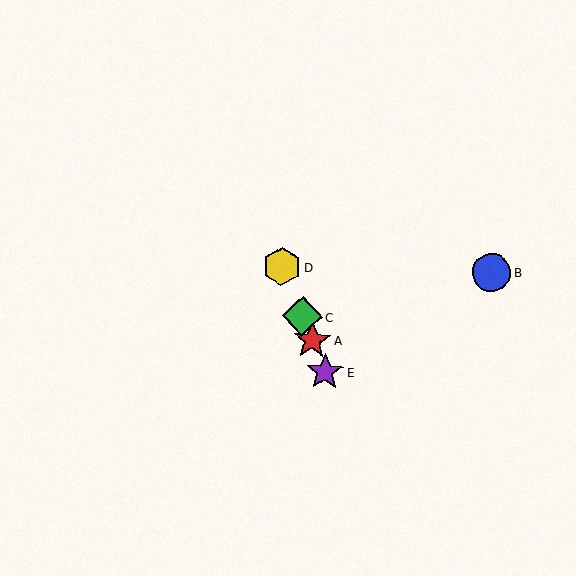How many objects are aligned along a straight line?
4 objects (A, C, D, E) are aligned along a straight line.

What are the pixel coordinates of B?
Object B is at (492, 272).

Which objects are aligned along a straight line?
Objects A, C, D, E are aligned along a straight line.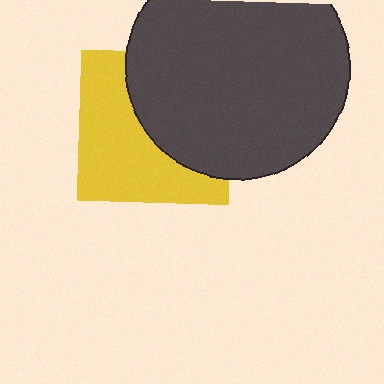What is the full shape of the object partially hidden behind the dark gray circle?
The partially hidden object is a yellow square.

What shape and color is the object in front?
The object in front is a dark gray circle.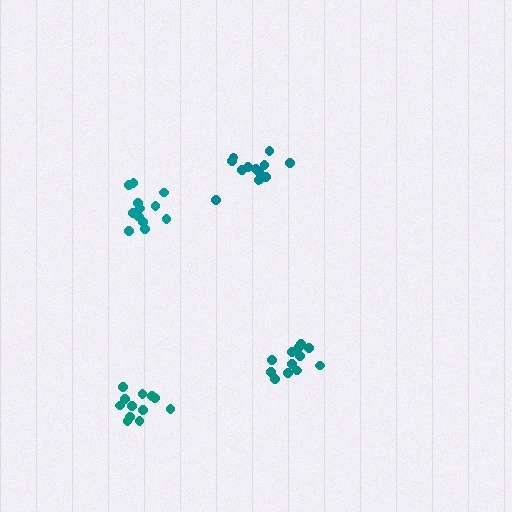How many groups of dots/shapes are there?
There are 4 groups.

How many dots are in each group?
Group 1: 13 dots, Group 2: 13 dots, Group 3: 12 dots, Group 4: 13 dots (51 total).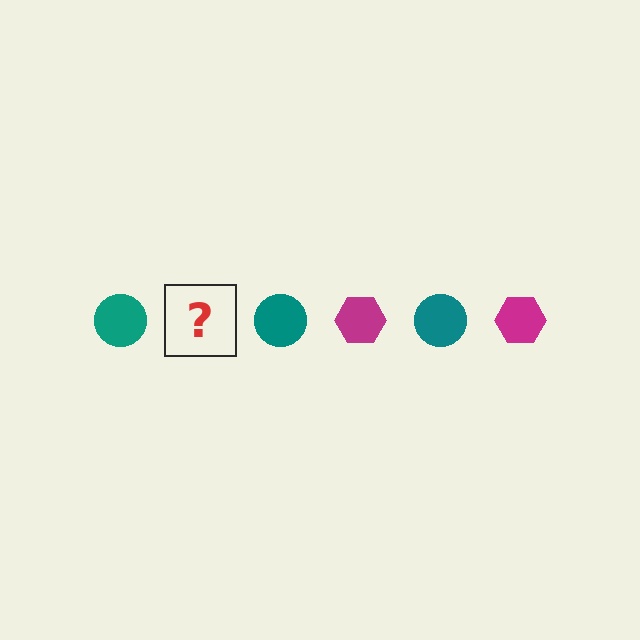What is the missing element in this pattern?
The missing element is a magenta hexagon.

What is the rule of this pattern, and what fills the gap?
The rule is that the pattern alternates between teal circle and magenta hexagon. The gap should be filled with a magenta hexagon.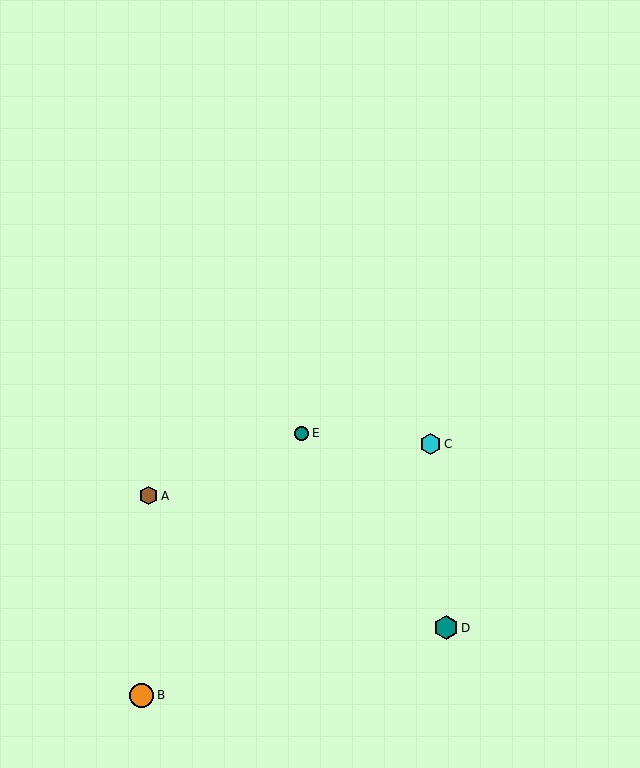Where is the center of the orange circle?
The center of the orange circle is at (142, 695).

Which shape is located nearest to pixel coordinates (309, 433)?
The teal circle (labeled E) at (302, 433) is nearest to that location.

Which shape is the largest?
The orange circle (labeled B) is the largest.